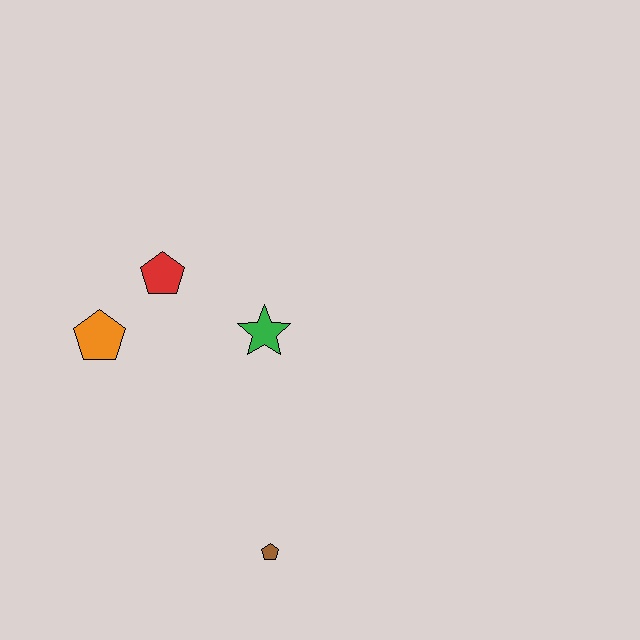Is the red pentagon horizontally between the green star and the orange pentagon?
Yes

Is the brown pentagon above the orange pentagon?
No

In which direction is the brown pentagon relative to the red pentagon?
The brown pentagon is below the red pentagon.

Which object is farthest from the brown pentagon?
The red pentagon is farthest from the brown pentagon.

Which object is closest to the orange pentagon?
The red pentagon is closest to the orange pentagon.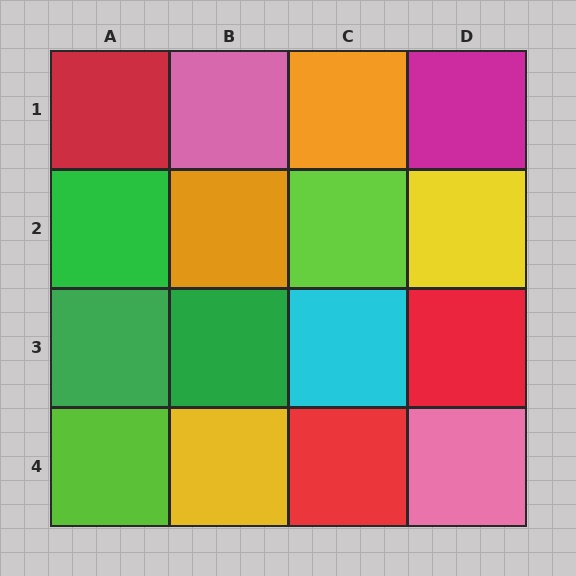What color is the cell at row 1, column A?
Red.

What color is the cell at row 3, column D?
Red.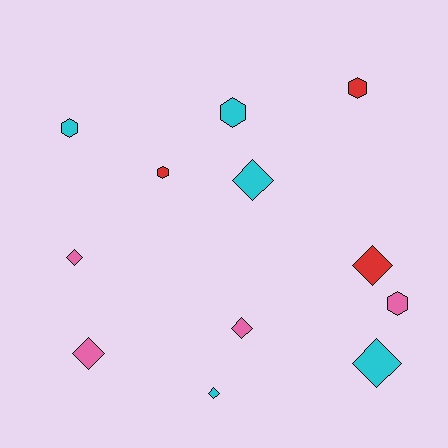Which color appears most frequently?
Cyan, with 5 objects.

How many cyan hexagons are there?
There are 2 cyan hexagons.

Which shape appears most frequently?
Diamond, with 7 objects.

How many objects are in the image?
There are 12 objects.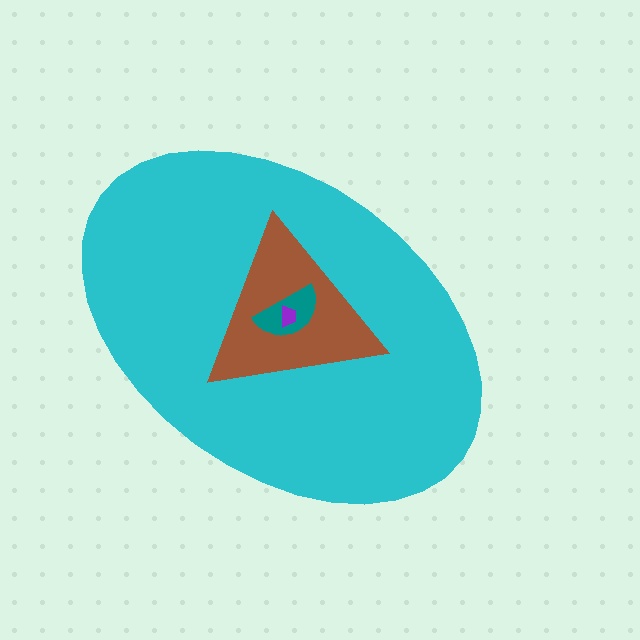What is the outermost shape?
The cyan ellipse.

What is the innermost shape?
The purple trapezoid.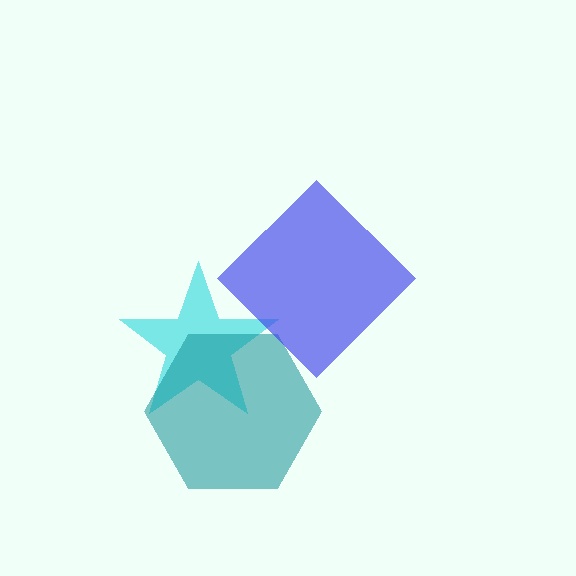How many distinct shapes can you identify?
There are 3 distinct shapes: a cyan star, a teal hexagon, a blue diamond.